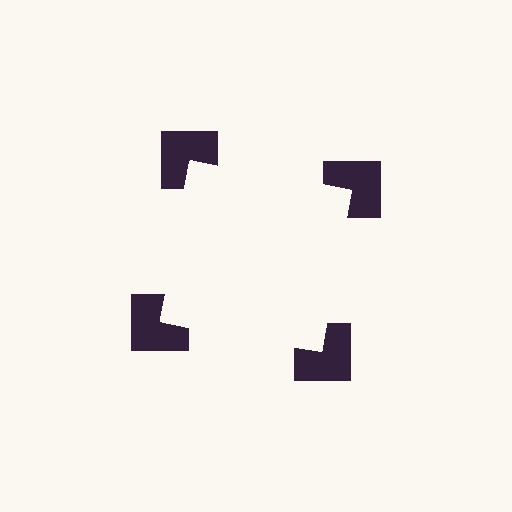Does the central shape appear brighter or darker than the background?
It typically appears slightly brighter than the background, even though no actual brightness change is drawn.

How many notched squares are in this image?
There are 4 — one at each vertex of the illusory square.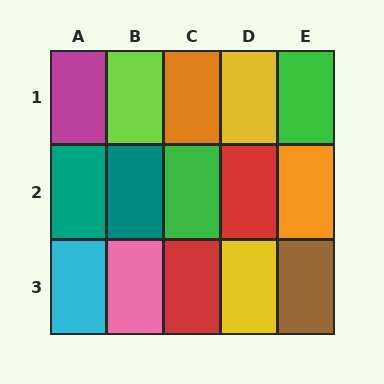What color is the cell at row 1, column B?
Lime.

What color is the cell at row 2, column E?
Orange.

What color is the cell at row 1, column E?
Green.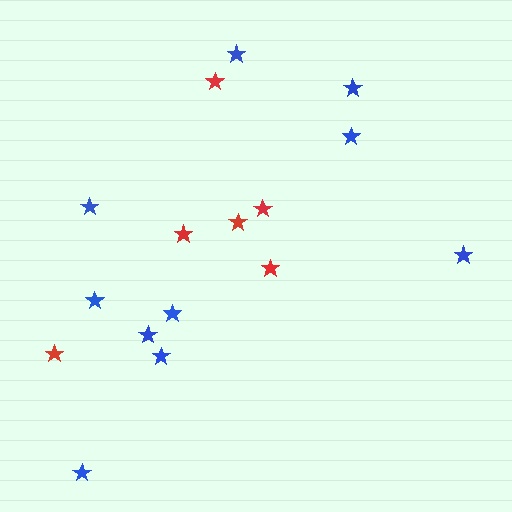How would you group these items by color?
There are 2 groups: one group of blue stars (10) and one group of red stars (6).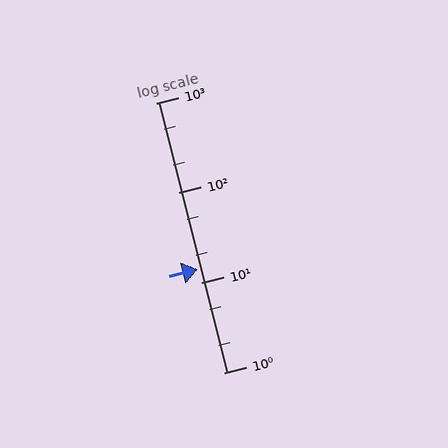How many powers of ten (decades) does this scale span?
The scale spans 3 decades, from 1 to 1000.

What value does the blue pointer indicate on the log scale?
The pointer indicates approximately 14.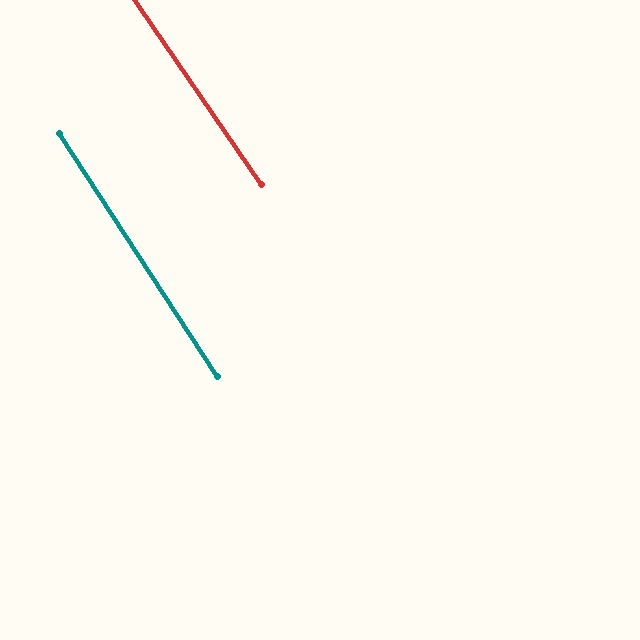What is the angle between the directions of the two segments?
Approximately 1 degree.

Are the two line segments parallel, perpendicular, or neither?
Parallel — their directions differ by only 1.3°.